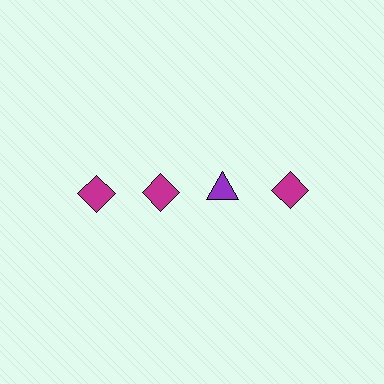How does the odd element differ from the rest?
It differs in both color (purple instead of magenta) and shape (triangle instead of diamond).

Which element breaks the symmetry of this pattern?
The purple triangle in the top row, center column breaks the symmetry. All other shapes are magenta diamonds.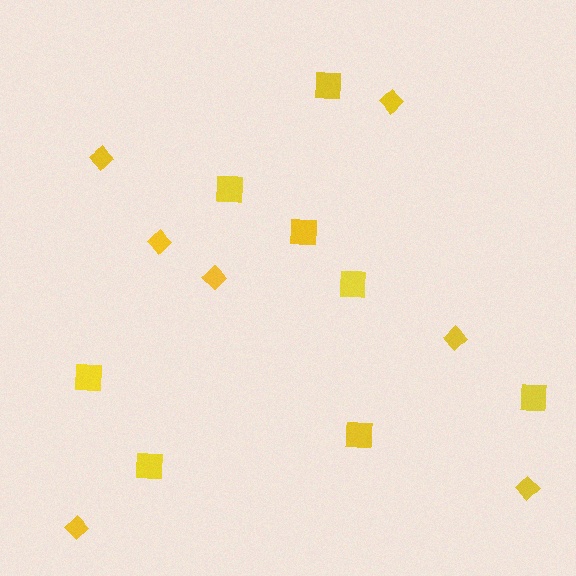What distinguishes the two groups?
There are 2 groups: one group of diamonds (7) and one group of squares (8).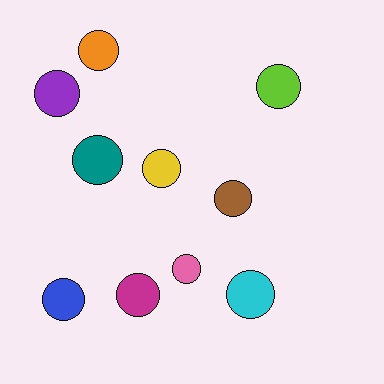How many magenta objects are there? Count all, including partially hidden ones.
There is 1 magenta object.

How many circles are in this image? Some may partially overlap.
There are 10 circles.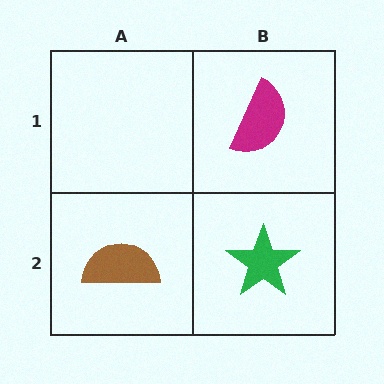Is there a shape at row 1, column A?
No, that cell is empty.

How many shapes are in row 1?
1 shape.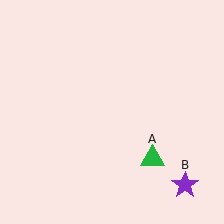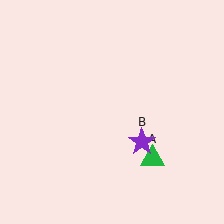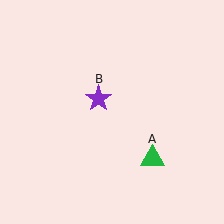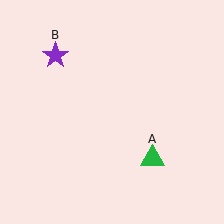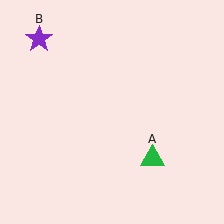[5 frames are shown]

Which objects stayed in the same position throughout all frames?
Green triangle (object A) remained stationary.